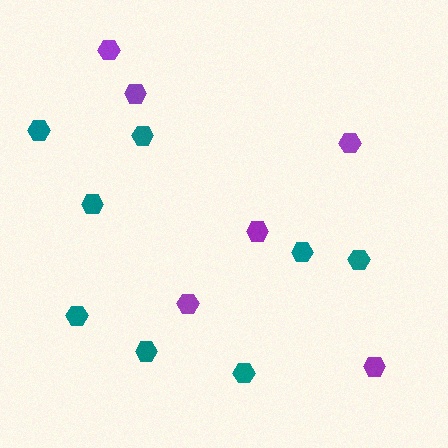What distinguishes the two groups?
There are 2 groups: one group of purple hexagons (6) and one group of teal hexagons (8).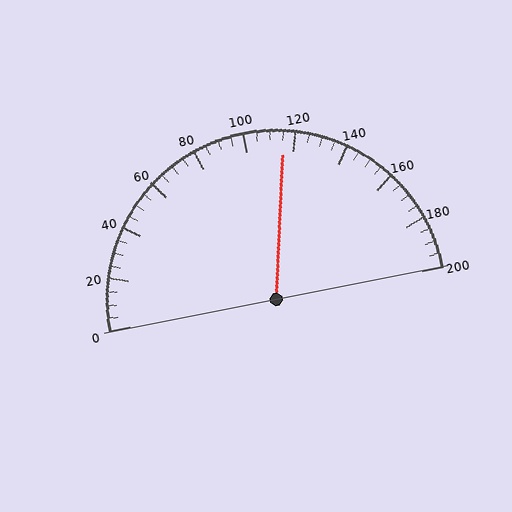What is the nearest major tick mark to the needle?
The nearest major tick mark is 120.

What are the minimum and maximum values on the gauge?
The gauge ranges from 0 to 200.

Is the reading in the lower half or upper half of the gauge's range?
The reading is in the upper half of the range (0 to 200).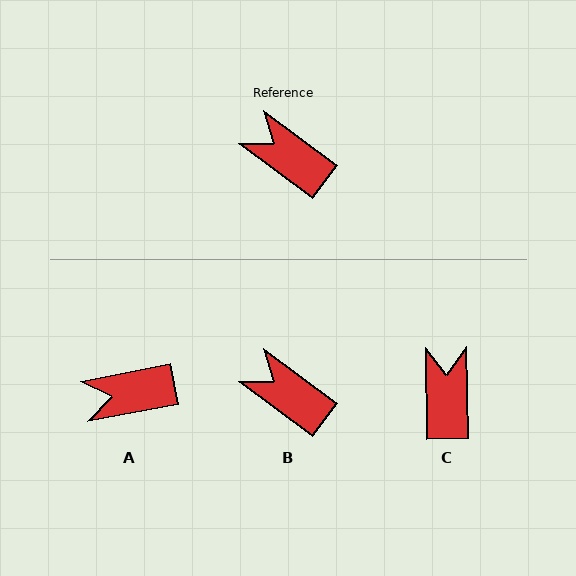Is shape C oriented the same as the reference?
No, it is off by about 52 degrees.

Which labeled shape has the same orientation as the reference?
B.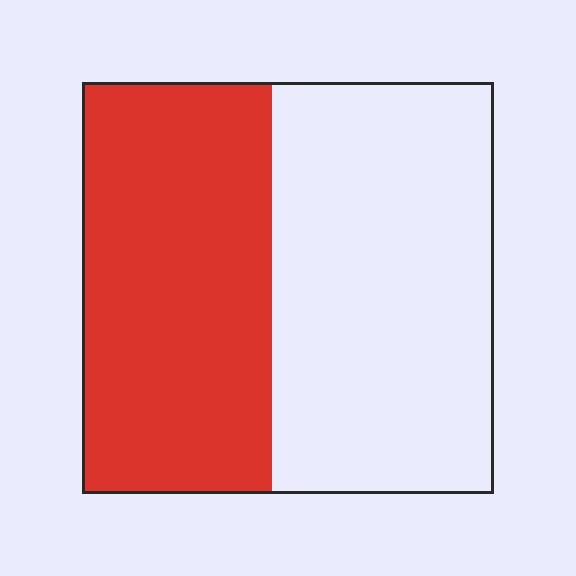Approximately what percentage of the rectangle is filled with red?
Approximately 45%.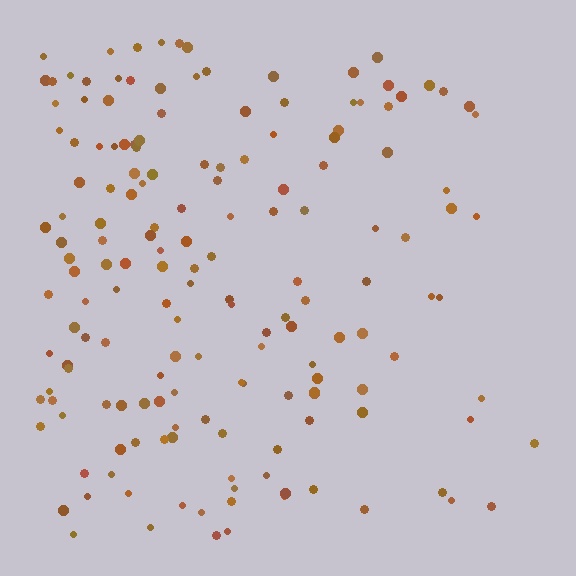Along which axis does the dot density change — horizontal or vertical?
Horizontal.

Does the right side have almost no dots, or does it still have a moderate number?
Still a moderate number, just noticeably fewer than the left.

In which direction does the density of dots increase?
From right to left, with the left side densest.